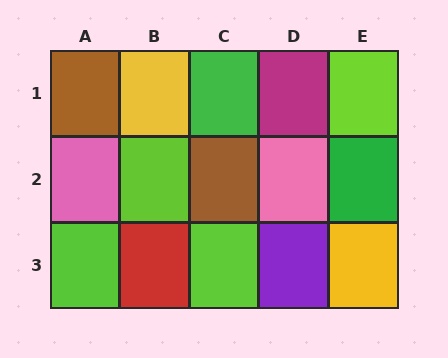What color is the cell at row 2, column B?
Lime.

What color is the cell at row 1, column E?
Lime.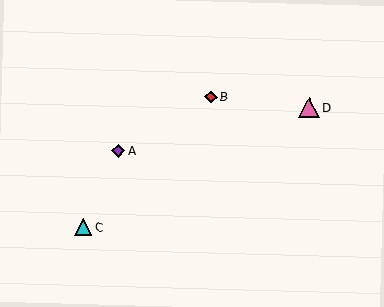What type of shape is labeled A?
Shape A is a purple diamond.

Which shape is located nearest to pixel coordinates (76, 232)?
The cyan triangle (labeled C) at (83, 227) is nearest to that location.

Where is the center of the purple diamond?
The center of the purple diamond is at (118, 151).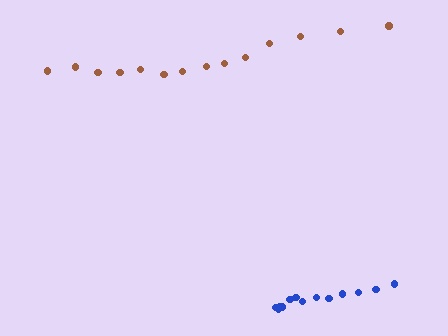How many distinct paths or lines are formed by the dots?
There are 2 distinct paths.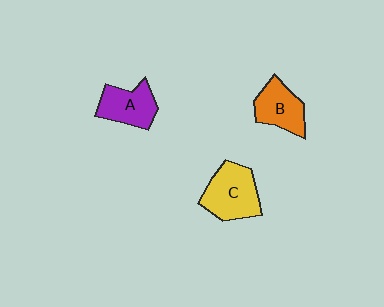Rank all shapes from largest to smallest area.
From largest to smallest: C (yellow), A (purple), B (orange).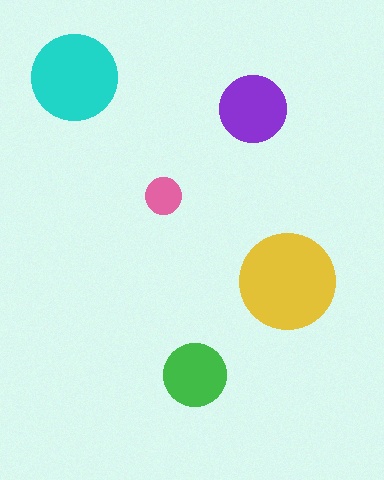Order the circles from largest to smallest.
the yellow one, the cyan one, the purple one, the green one, the pink one.